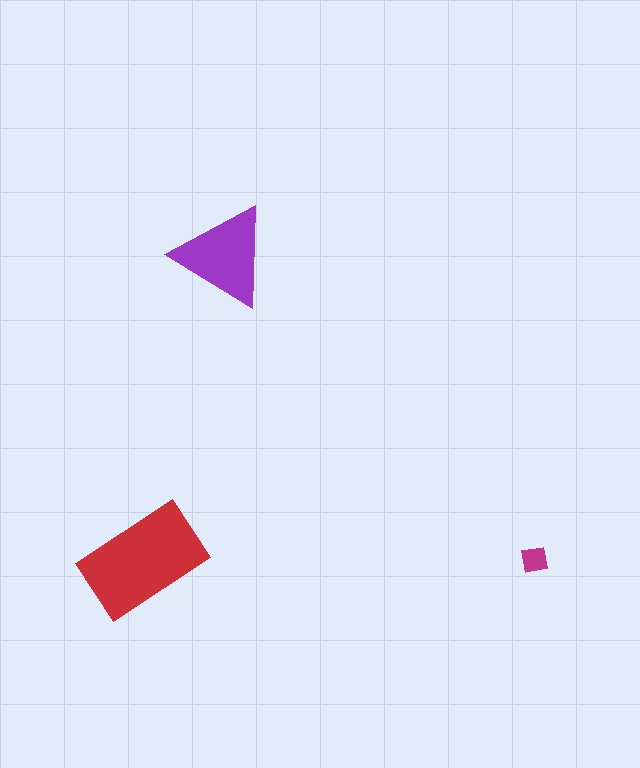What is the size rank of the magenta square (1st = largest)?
3rd.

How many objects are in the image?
There are 3 objects in the image.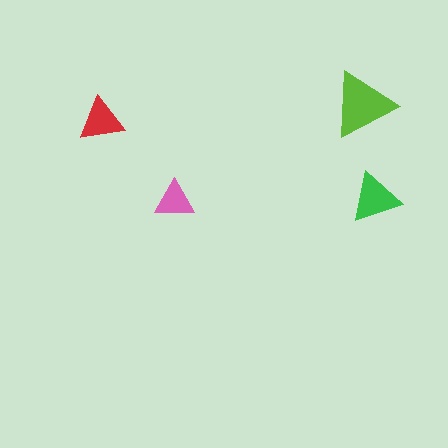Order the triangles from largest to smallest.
the lime one, the green one, the red one, the pink one.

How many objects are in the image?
There are 4 objects in the image.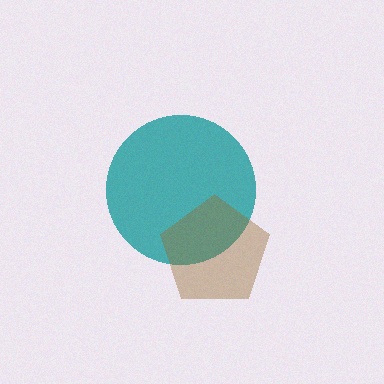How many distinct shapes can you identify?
There are 2 distinct shapes: a teal circle, a brown pentagon.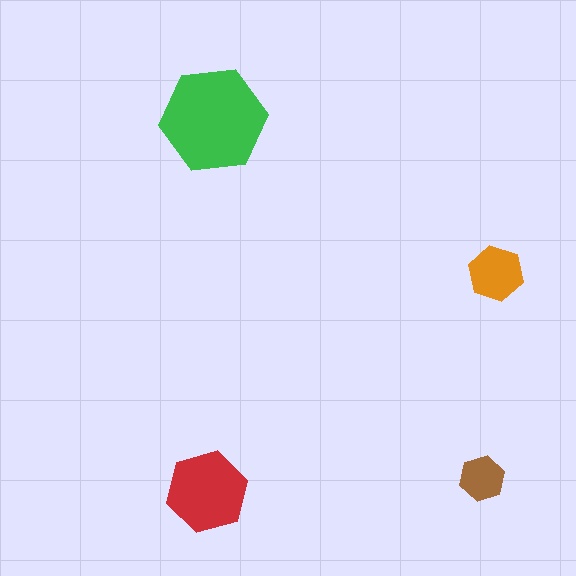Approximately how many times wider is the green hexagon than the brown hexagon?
About 2.5 times wider.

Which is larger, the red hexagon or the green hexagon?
The green one.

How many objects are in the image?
There are 4 objects in the image.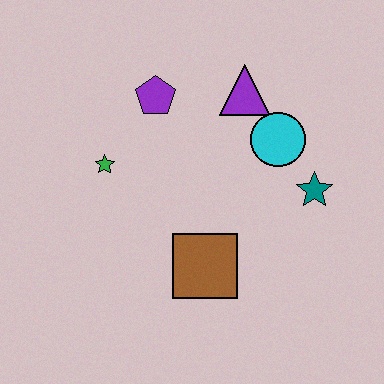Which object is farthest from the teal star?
The green star is farthest from the teal star.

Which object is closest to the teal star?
The cyan circle is closest to the teal star.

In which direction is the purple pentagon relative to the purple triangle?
The purple pentagon is to the left of the purple triangle.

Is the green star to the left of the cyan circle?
Yes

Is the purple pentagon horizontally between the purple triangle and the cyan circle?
No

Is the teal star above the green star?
No